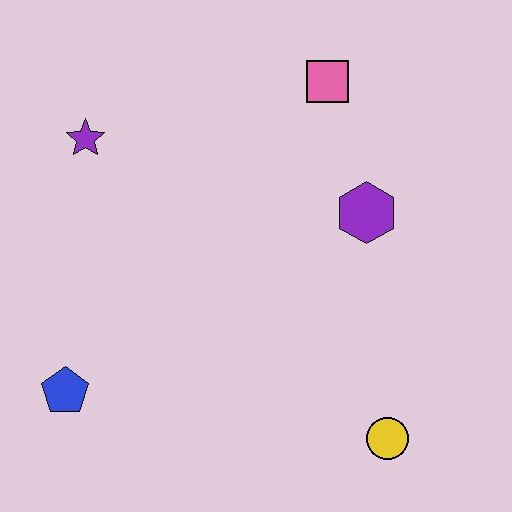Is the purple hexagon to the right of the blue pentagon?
Yes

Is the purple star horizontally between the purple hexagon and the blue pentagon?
Yes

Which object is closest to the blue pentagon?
The purple star is closest to the blue pentagon.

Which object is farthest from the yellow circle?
The purple star is farthest from the yellow circle.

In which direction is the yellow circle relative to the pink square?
The yellow circle is below the pink square.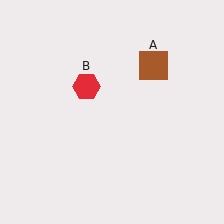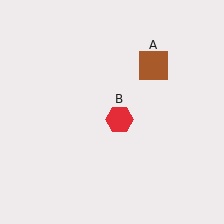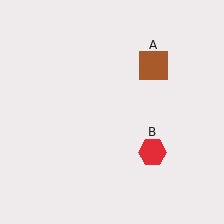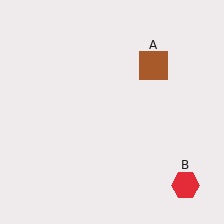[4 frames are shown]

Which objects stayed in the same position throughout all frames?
Brown square (object A) remained stationary.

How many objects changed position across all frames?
1 object changed position: red hexagon (object B).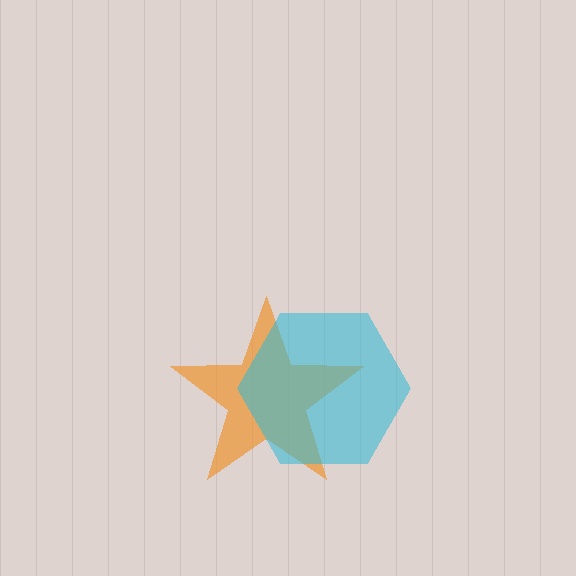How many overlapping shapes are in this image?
There are 2 overlapping shapes in the image.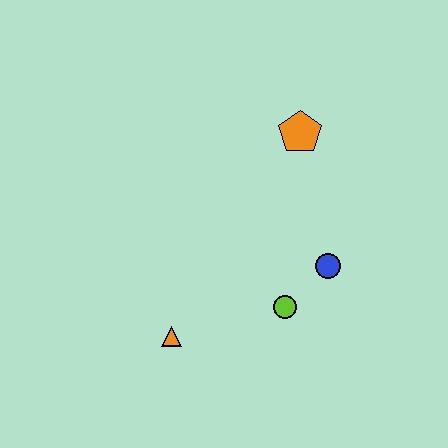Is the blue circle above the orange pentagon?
No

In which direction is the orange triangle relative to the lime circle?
The orange triangle is to the left of the lime circle.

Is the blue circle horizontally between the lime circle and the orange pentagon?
No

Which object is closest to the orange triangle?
The lime circle is closest to the orange triangle.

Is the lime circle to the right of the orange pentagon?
No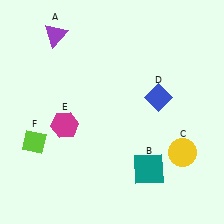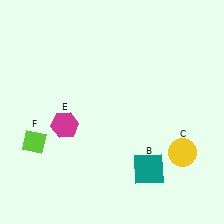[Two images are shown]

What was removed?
The blue diamond (D), the purple triangle (A) were removed in Image 2.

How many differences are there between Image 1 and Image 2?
There are 2 differences between the two images.